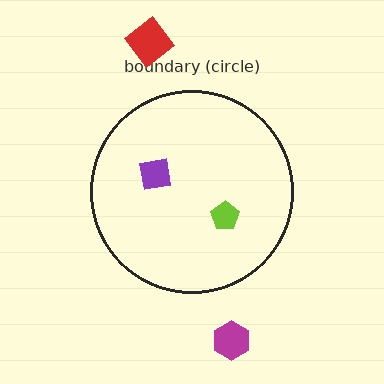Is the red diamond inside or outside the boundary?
Outside.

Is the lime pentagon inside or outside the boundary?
Inside.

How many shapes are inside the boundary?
2 inside, 2 outside.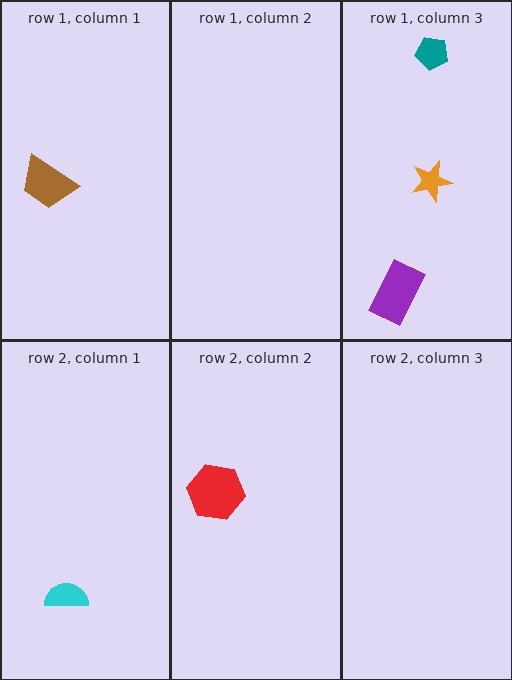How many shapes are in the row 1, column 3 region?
3.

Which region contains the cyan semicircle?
The row 2, column 1 region.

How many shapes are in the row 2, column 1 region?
1.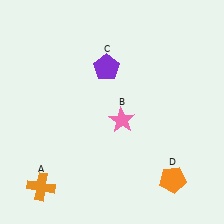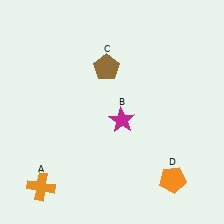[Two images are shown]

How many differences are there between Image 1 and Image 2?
There are 2 differences between the two images.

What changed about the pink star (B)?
In Image 1, B is pink. In Image 2, it changed to magenta.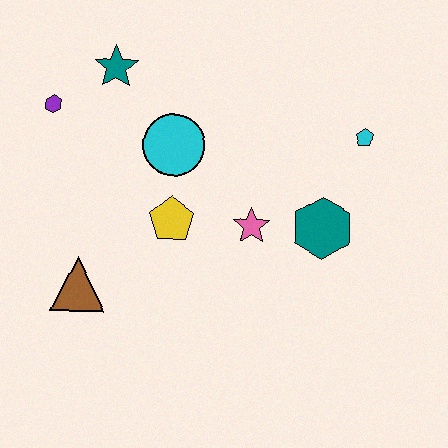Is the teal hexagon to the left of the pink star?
No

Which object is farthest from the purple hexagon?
The cyan pentagon is farthest from the purple hexagon.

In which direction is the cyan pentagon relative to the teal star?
The cyan pentagon is to the right of the teal star.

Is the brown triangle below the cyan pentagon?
Yes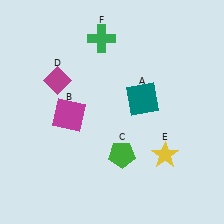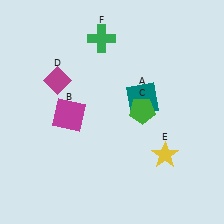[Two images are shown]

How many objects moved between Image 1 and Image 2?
1 object moved between the two images.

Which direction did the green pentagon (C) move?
The green pentagon (C) moved up.